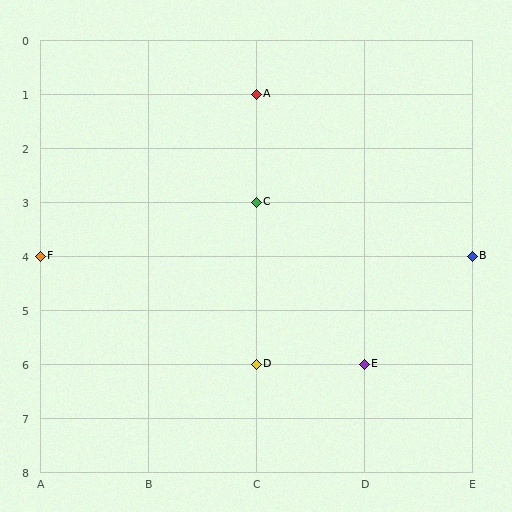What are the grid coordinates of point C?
Point C is at grid coordinates (C, 3).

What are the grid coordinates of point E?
Point E is at grid coordinates (D, 6).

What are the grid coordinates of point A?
Point A is at grid coordinates (C, 1).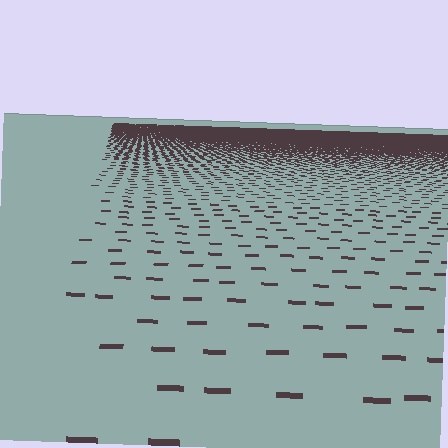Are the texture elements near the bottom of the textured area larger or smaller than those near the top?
Larger. Near the bottom, elements are closer to the viewer and appear at a bigger on-screen size.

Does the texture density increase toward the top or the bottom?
Density increases toward the top.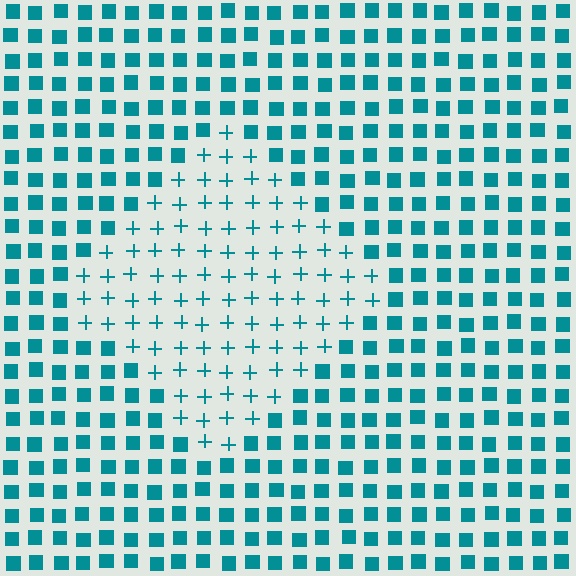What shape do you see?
I see a diamond.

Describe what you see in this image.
The image is filled with small teal elements arranged in a uniform grid. A diamond-shaped region contains plus signs, while the surrounding area contains squares. The boundary is defined purely by the change in element shape.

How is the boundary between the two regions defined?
The boundary is defined by a change in element shape: plus signs inside vs. squares outside. All elements share the same color and spacing.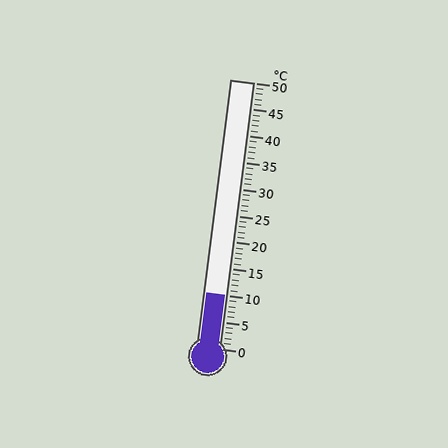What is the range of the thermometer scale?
The thermometer scale ranges from 0°C to 50°C.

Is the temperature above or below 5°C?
The temperature is above 5°C.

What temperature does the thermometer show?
The thermometer shows approximately 10°C.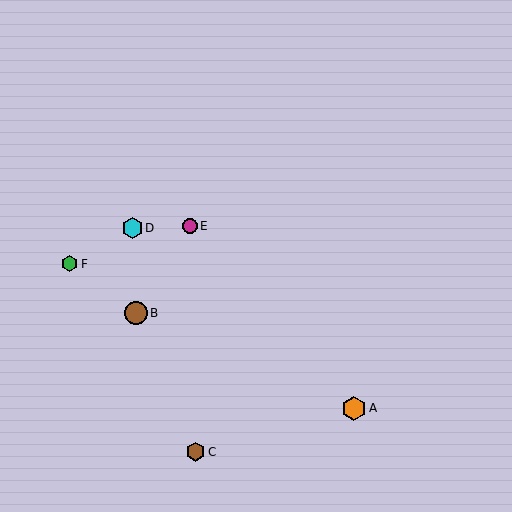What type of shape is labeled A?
Shape A is an orange hexagon.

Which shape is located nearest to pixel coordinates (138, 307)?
The brown circle (labeled B) at (136, 313) is nearest to that location.